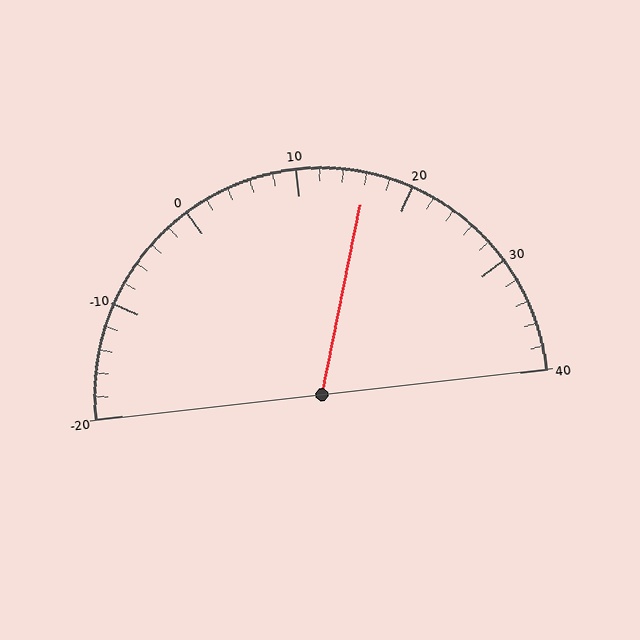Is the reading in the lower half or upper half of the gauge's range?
The reading is in the upper half of the range (-20 to 40).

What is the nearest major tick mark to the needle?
The nearest major tick mark is 20.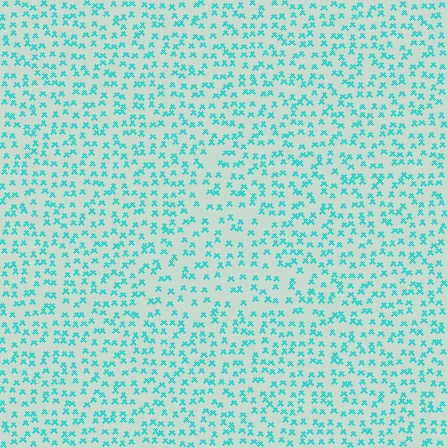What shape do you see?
I see a triangle.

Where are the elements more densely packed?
The elements are more densely packed outside the triangle boundary.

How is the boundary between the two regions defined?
The boundary is defined by a change in element density (approximately 1.4x ratio). All elements are the same color, size, and shape.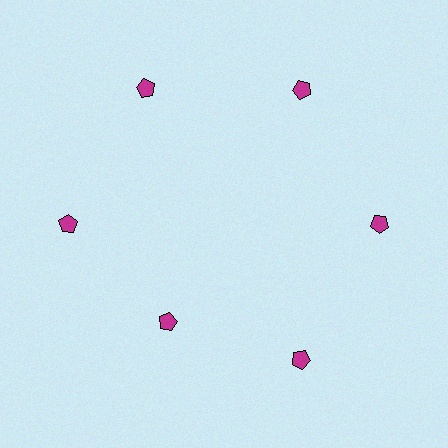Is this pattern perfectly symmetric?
No. The 6 magenta pentagons are arranged in a ring, but one element near the 7 o'clock position is pulled inward toward the center, breaking the 6-fold rotational symmetry.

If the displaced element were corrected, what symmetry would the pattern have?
It would have 6-fold rotational symmetry — the pattern would map onto itself every 60 degrees.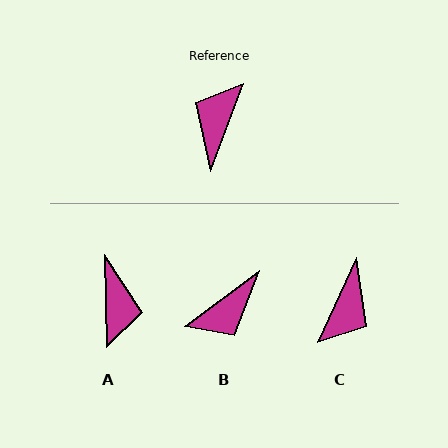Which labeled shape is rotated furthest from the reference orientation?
C, about 176 degrees away.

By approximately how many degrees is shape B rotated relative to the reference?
Approximately 147 degrees counter-clockwise.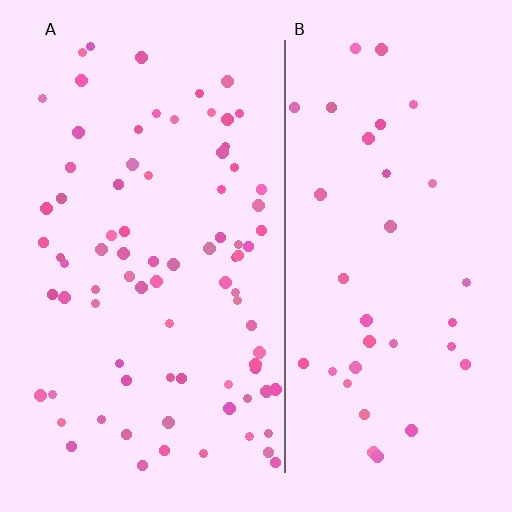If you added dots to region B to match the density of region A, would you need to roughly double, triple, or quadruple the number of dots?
Approximately double.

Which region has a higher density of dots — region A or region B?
A (the left).